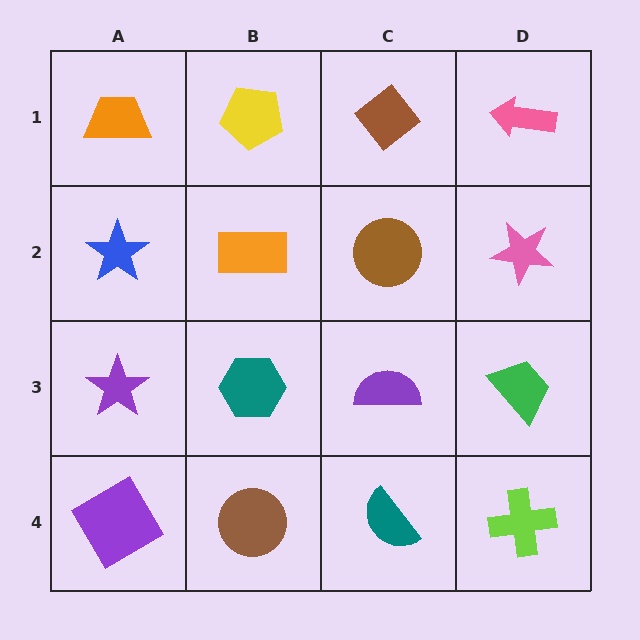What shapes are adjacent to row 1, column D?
A pink star (row 2, column D), a brown diamond (row 1, column C).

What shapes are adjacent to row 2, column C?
A brown diamond (row 1, column C), a purple semicircle (row 3, column C), an orange rectangle (row 2, column B), a pink star (row 2, column D).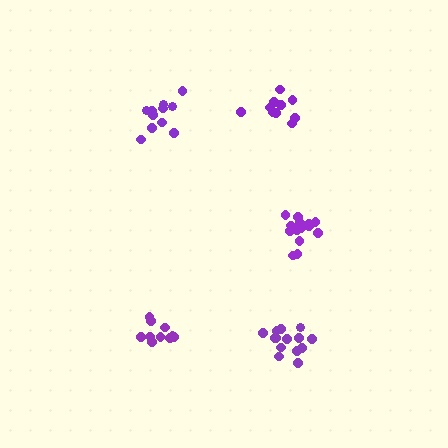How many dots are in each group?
Group 1: 10 dots, Group 2: 10 dots, Group 3: 11 dots, Group 4: 15 dots, Group 5: 14 dots (60 total).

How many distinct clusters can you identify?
There are 5 distinct clusters.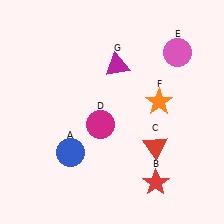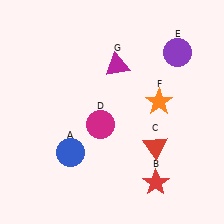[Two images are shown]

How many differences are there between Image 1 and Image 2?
There is 1 difference between the two images.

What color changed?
The circle (E) changed from pink in Image 1 to purple in Image 2.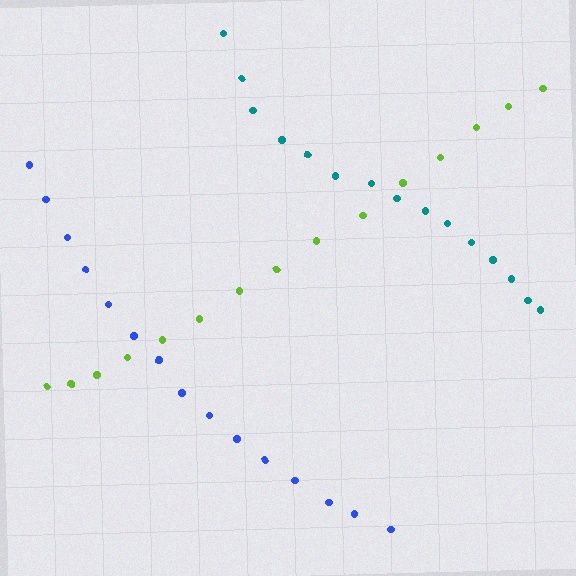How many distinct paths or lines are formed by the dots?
There are 3 distinct paths.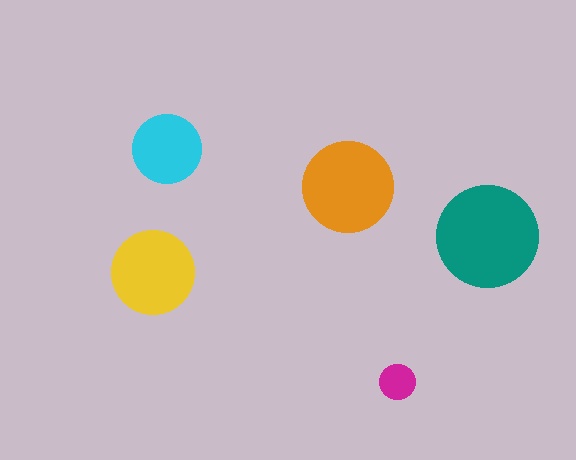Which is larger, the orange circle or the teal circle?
The teal one.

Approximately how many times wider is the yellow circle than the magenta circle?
About 2.5 times wider.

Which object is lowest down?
The magenta circle is bottommost.